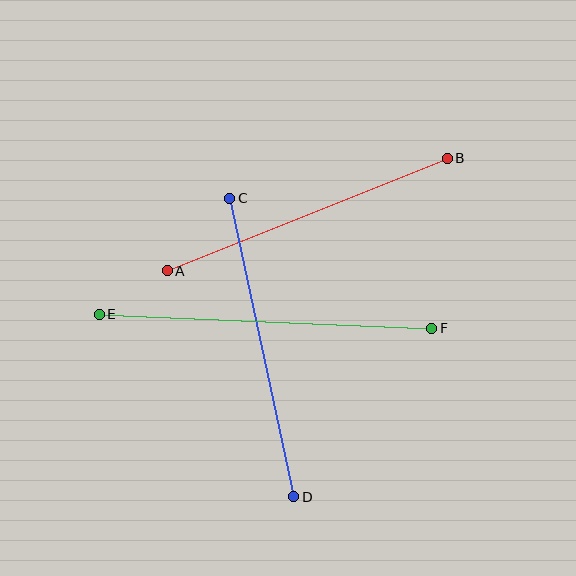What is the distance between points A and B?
The distance is approximately 302 pixels.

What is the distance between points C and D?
The distance is approximately 305 pixels.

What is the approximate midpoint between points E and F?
The midpoint is at approximately (266, 321) pixels.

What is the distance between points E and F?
The distance is approximately 333 pixels.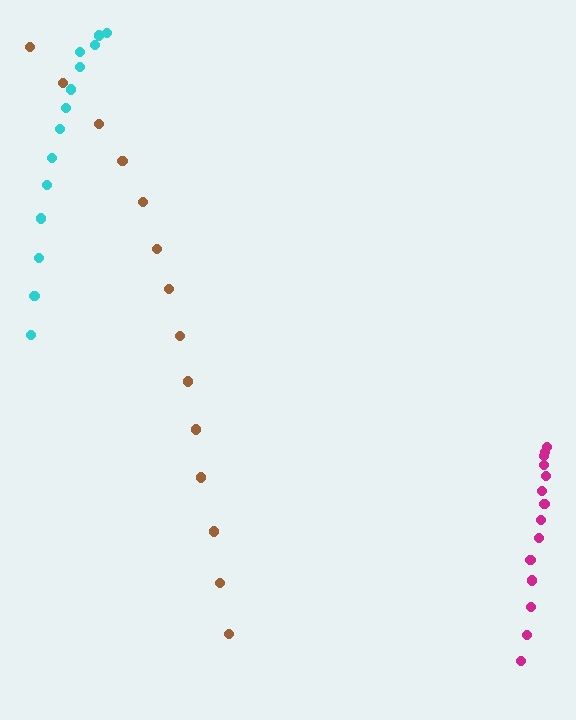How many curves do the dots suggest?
There are 3 distinct paths.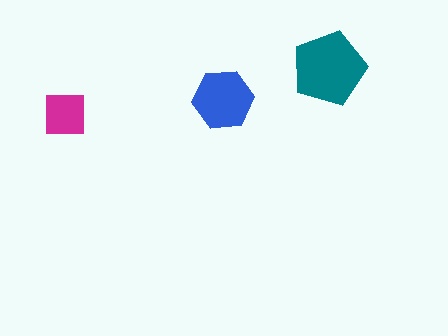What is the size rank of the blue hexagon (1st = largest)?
2nd.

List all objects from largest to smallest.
The teal pentagon, the blue hexagon, the magenta square.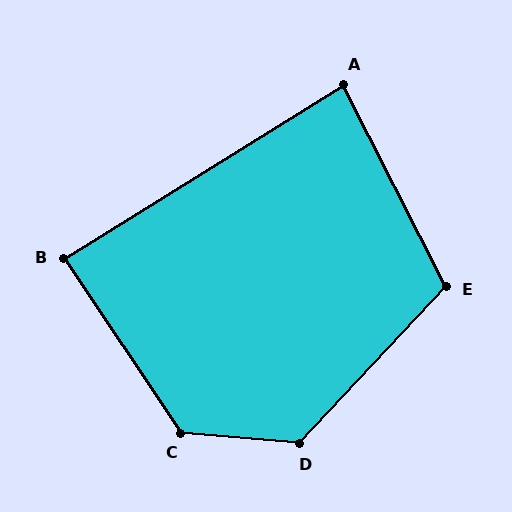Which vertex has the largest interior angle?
C, at approximately 129 degrees.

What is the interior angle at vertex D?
Approximately 128 degrees (obtuse).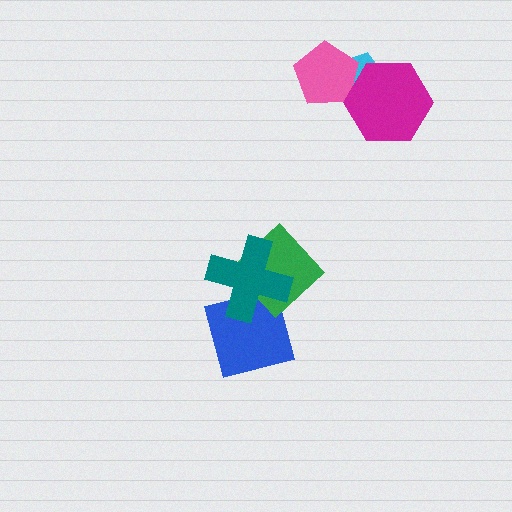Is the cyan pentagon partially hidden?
Yes, it is partially covered by another shape.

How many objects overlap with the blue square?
1 object overlaps with the blue square.